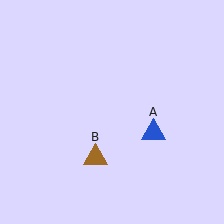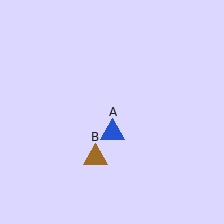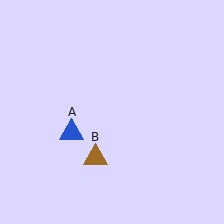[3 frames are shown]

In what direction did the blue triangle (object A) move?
The blue triangle (object A) moved left.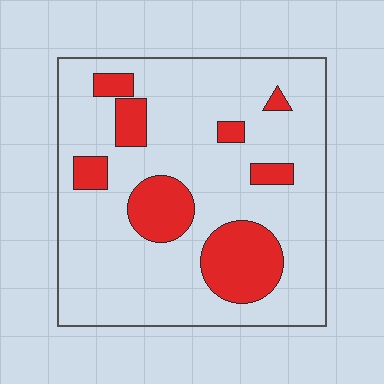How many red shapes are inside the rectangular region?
8.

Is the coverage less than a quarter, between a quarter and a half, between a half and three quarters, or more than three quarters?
Less than a quarter.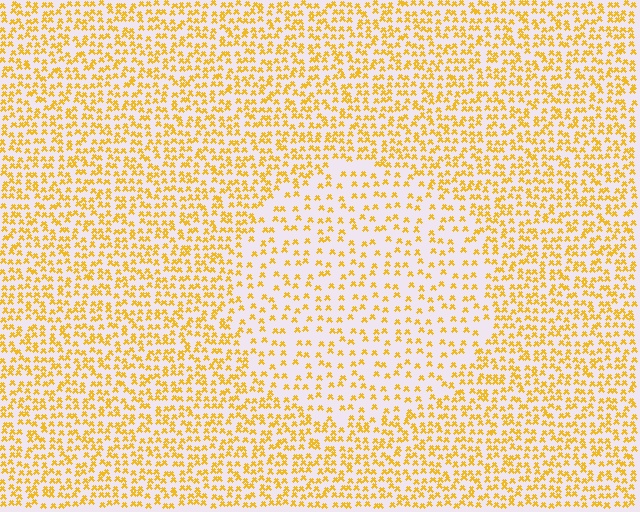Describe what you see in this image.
The image contains small yellow elements arranged at two different densities. A circle-shaped region is visible where the elements are less densely packed than the surrounding area.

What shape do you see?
I see a circle.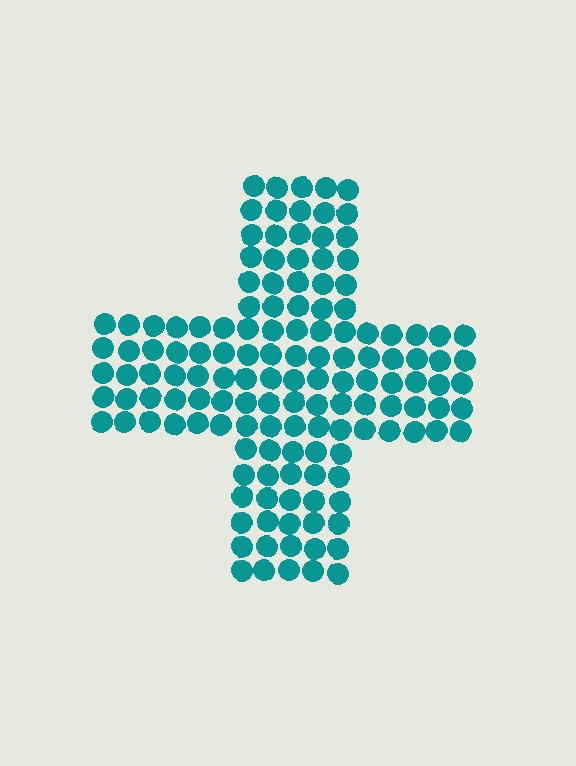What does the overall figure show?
The overall figure shows a cross.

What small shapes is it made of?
It is made of small circles.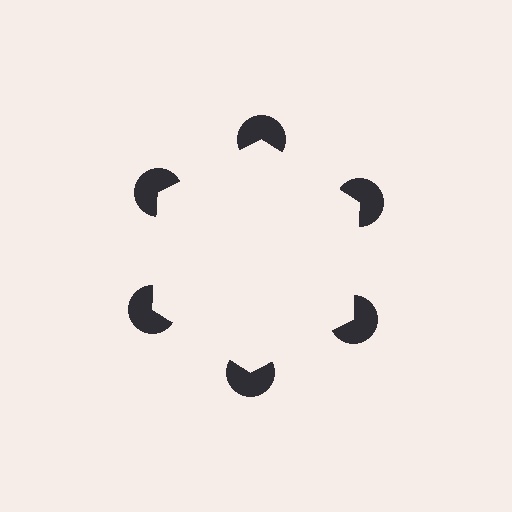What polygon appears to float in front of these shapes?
An illusory hexagon — its edges are inferred from the aligned wedge cuts in the pac-man discs, not physically drawn.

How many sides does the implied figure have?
6 sides.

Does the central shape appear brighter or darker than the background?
It typically appears slightly brighter than the background, even though no actual brightness change is drawn.